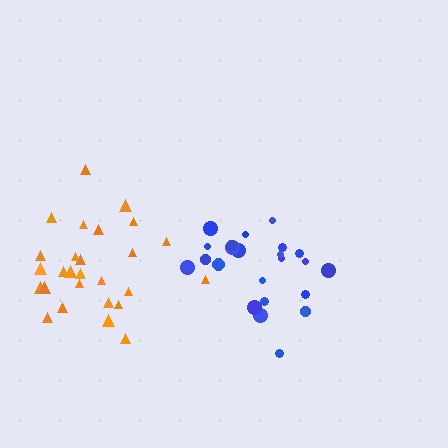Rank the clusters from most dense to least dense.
blue, orange.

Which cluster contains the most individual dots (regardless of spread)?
Orange (28).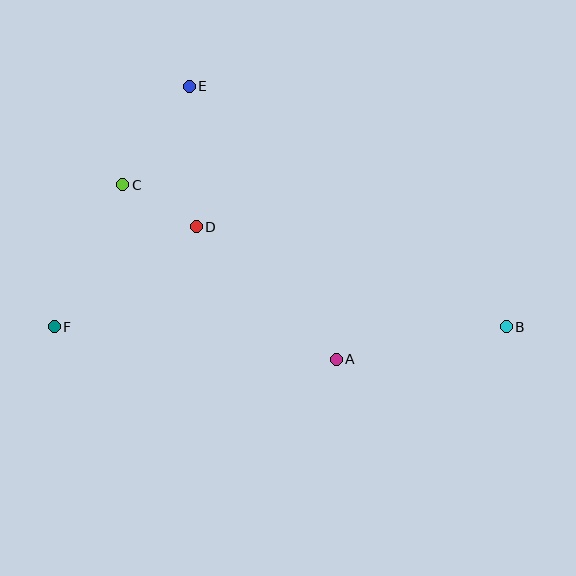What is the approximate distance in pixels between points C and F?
The distance between C and F is approximately 158 pixels.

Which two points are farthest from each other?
Points B and F are farthest from each other.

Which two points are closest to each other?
Points C and D are closest to each other.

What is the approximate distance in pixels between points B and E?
The distance between B and E is approximately 398 pixels.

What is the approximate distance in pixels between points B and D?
The distance between B and D is approximately 325 pixels.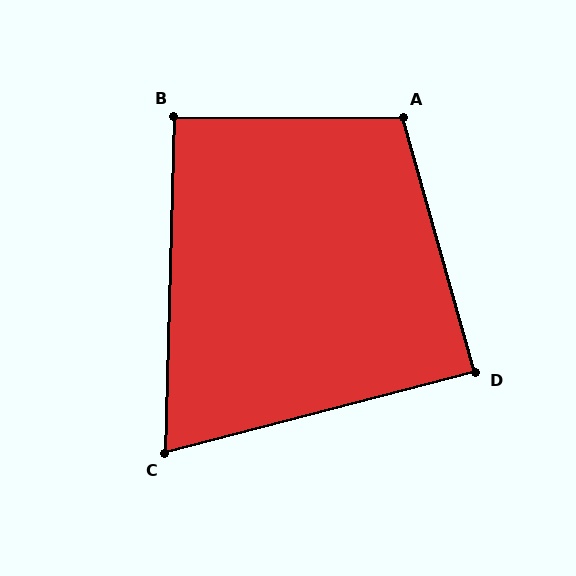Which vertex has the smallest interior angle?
C, at approximately 74 degrees.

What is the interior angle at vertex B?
Approximately 91 degrees (approximately right).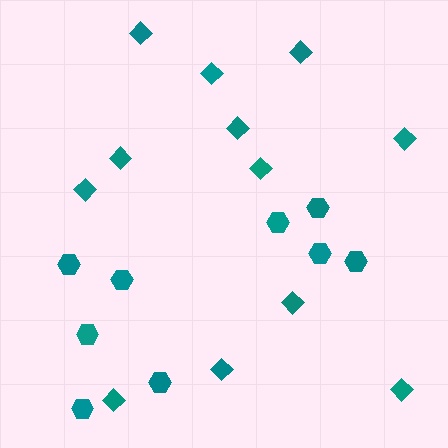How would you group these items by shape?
There are 2 groups: one group of hexagons (9) and one group of diamonds (12).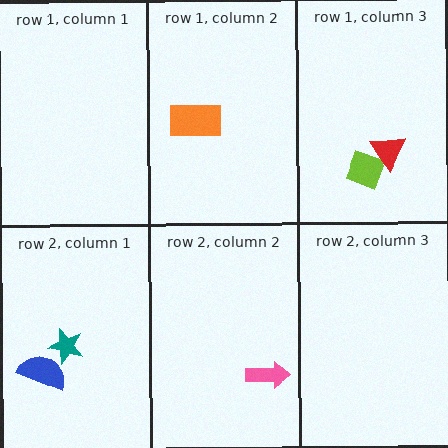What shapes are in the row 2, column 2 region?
The pink arrow.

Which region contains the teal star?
The row 2, column 1 region.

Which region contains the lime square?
The row 1, column 3 region.